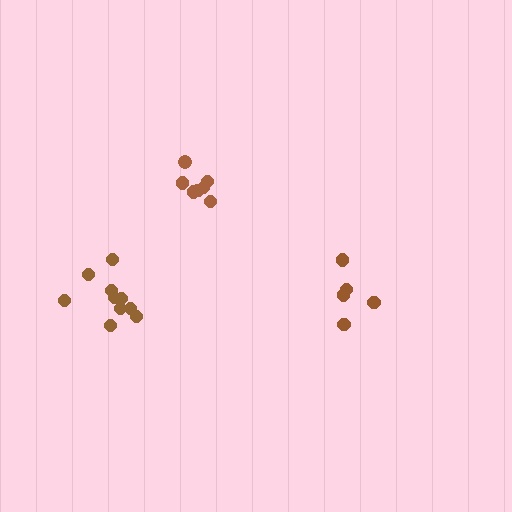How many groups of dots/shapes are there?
There are 3 groups.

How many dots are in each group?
Group 1: 5 dots, Group 2: 7 dots, Group 3: 10 dots (22 total).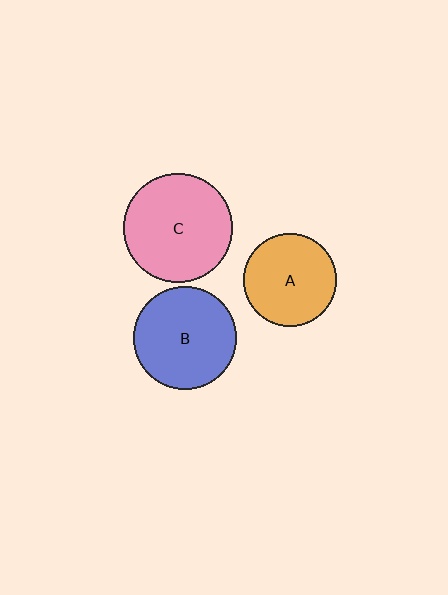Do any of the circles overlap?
No, none of the circles overlap.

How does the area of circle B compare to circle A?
Approximately 1.2 times.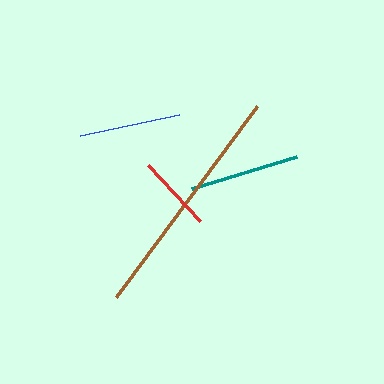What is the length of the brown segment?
The brown segment is approximately 237 pixels long.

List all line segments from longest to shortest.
From longest to shortest: brown, teal, blue, red.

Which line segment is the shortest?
The red line is the shortest at approximately 77 pixels.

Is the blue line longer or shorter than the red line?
The blue line is longer than the red line.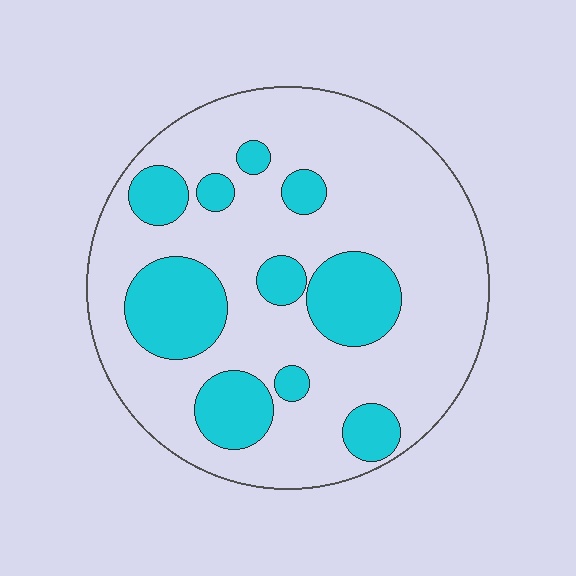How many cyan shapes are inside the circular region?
10.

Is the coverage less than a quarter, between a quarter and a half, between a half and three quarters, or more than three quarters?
Between a quarter and a half.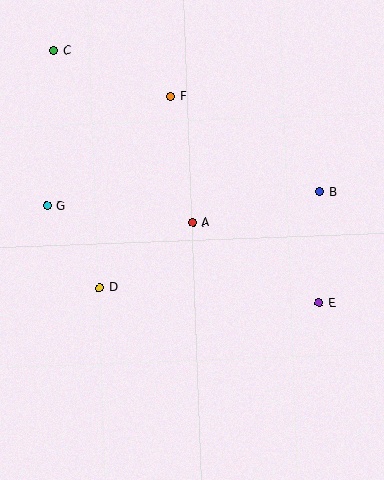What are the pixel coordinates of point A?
Point A is at (192, 223).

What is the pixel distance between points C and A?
The distance between C and A is 221 pixels.